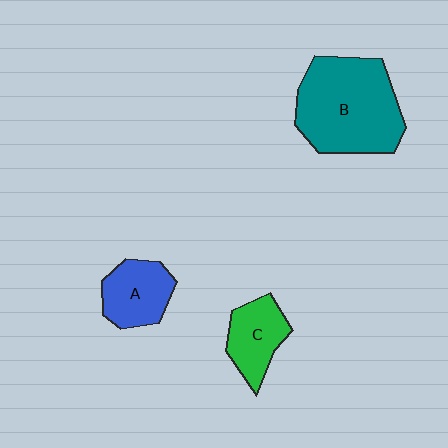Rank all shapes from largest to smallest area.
From largest to smallest: B (teal), A (blue), C (green).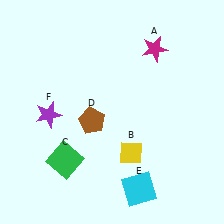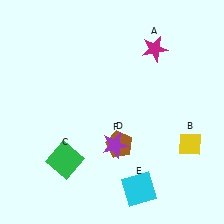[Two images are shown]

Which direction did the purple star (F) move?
The purple star (F) moved right.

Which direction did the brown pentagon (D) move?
The brown pentagon (D) moved right.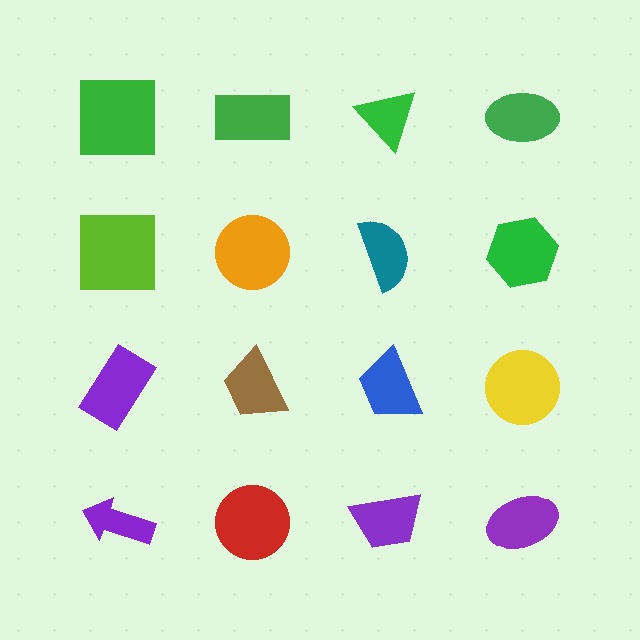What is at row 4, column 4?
A purple ellipse.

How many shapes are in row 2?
4 shapes.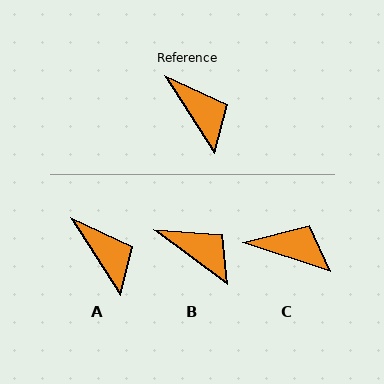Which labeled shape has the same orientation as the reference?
A.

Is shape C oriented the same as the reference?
No, it is off by about 39 degrees.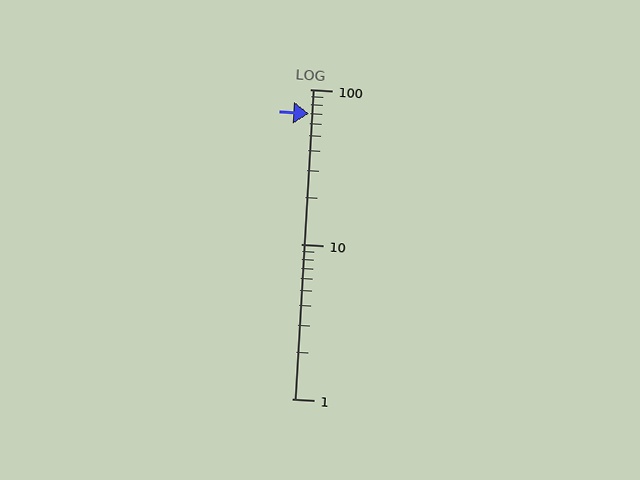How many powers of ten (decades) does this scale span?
The scale spans 2 decades, from 1 to 100.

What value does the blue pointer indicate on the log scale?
The pointer indicates approximately 69.